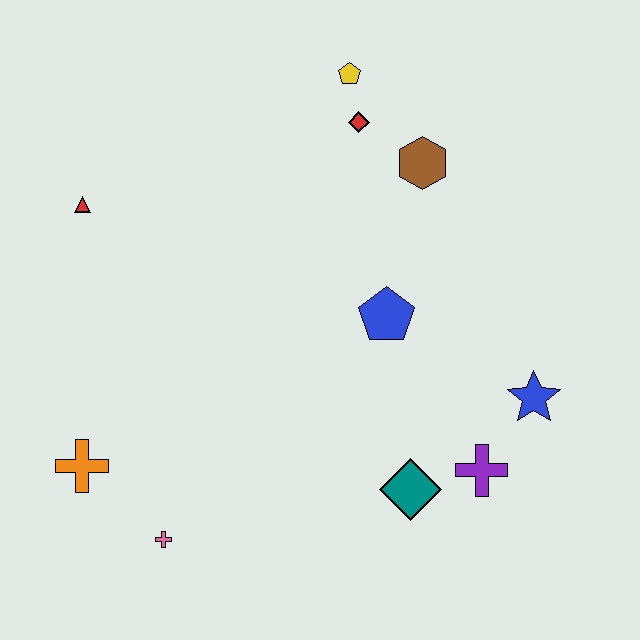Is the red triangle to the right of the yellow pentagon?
No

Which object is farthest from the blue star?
The red triangle is farthest from the blue star.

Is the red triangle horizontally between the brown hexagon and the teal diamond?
No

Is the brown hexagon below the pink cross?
No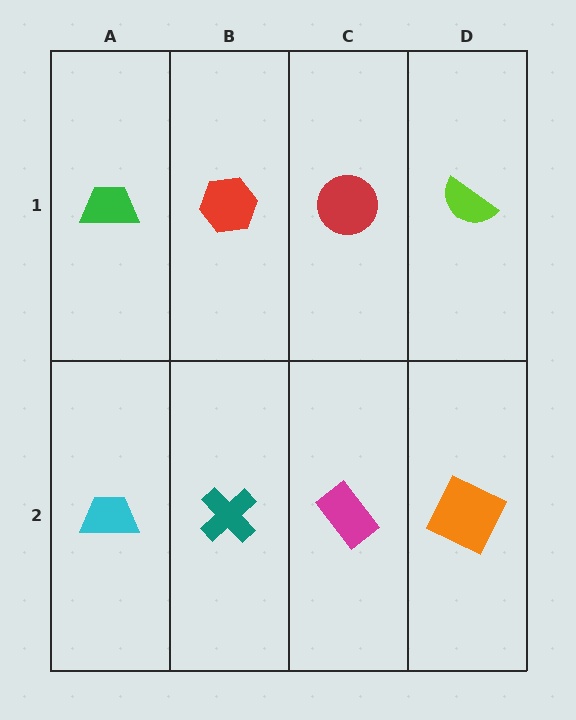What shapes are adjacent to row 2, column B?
A red hexagon (row 1, column B), a cyan trapezoid (row 2, column A), a magenta rectangle (row 2, column C).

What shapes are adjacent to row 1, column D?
An orange square (row 2, column D), a red circle (row 1, column C).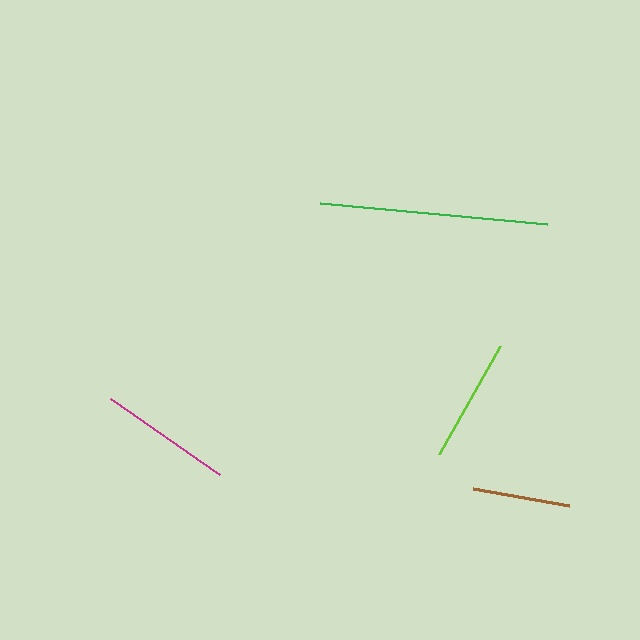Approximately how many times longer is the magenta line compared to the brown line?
The magenta line is approximately 1.4 times the length of the brown line.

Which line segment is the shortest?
The brown line is the shortest at approximately 98 pixels.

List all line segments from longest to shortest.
From longest to shortest: green, magenta, lime, brown.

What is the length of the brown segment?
The brown segment is approximately 98 pixels long.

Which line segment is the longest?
The green line is the longest at approximately 228 pixels.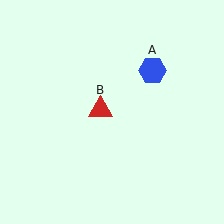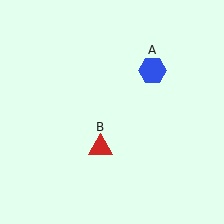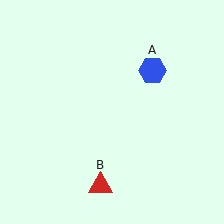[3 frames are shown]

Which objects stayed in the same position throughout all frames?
Blue hexagon (object A) remained stationary.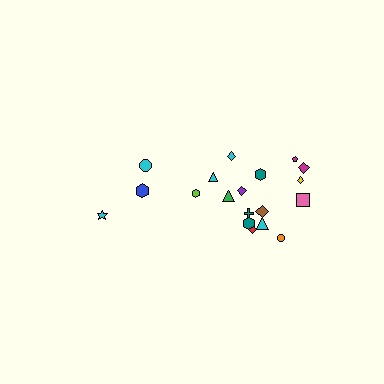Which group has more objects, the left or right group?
The right group.